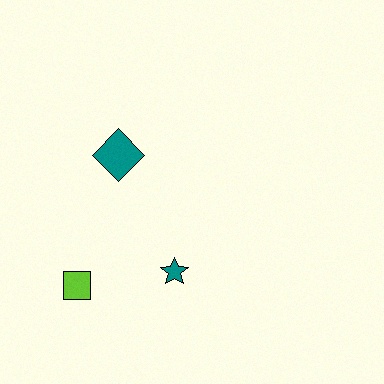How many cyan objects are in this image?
There are no cyan objects.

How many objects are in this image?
There are 3 objects.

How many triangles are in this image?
There are no triangles.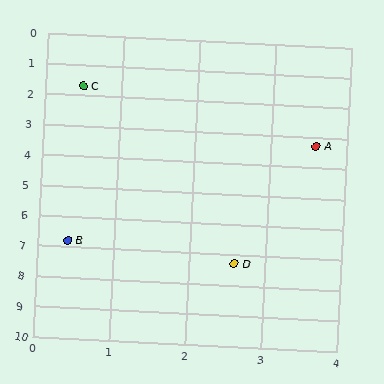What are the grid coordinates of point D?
Point D is at approximately (2.6, 7.3).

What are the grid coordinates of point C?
Point C is at approximately (0.5, 1.7).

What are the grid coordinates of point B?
Point B is at approximately (0.4, 6.8).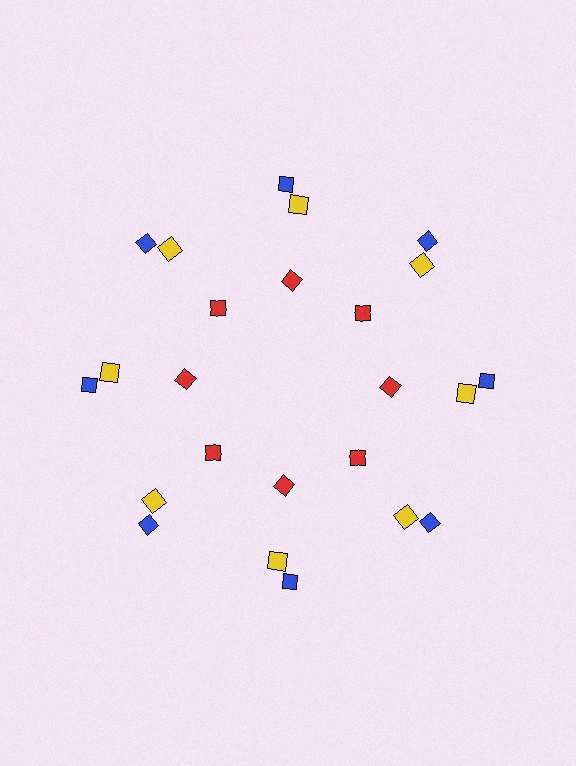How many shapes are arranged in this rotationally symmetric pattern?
There are 24 shapes, arranged in 8 groups of 3.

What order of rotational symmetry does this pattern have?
This pattern has 8-fold rotational symmetry.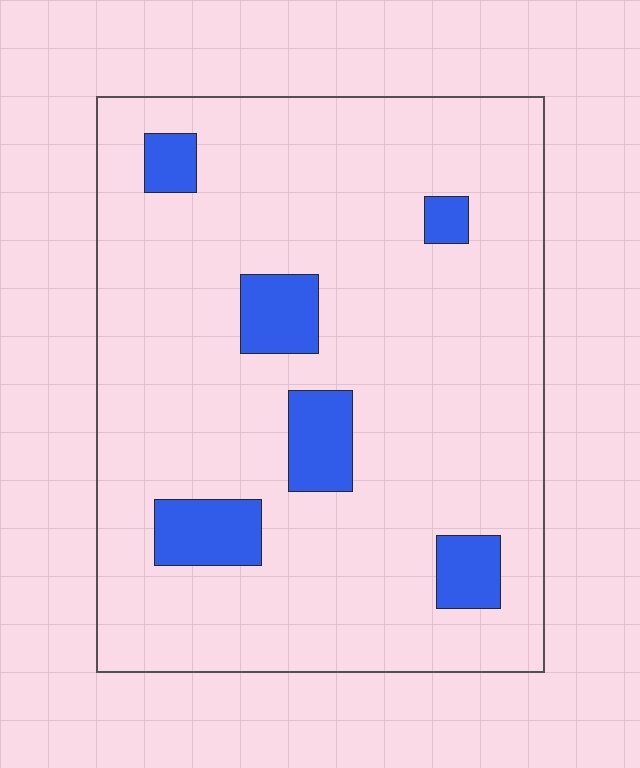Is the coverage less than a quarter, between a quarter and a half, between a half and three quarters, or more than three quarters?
Less than a quarter.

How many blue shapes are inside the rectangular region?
6.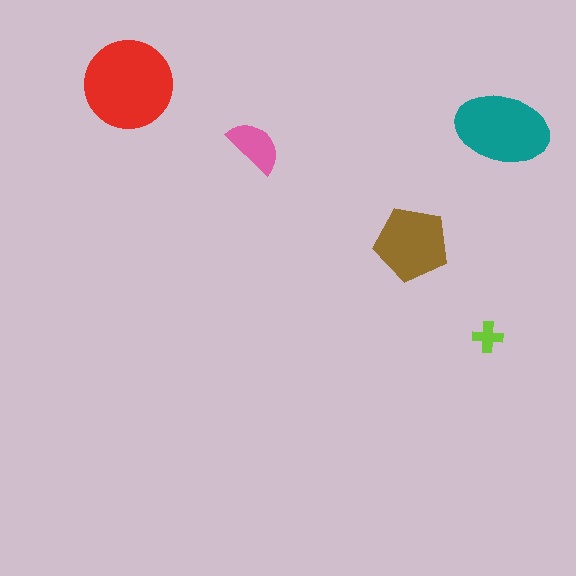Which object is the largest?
The red circle.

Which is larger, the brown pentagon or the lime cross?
The brown pentagon.